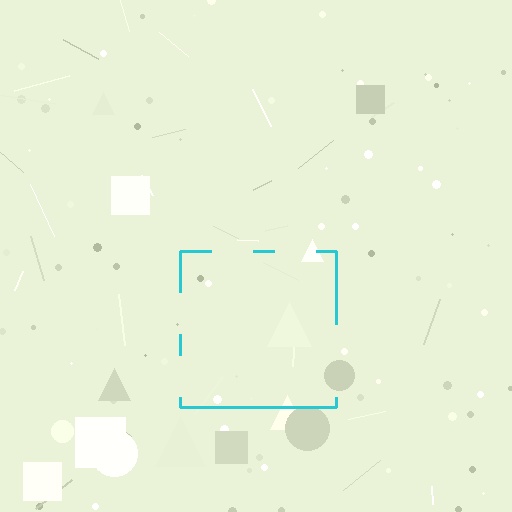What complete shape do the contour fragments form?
The contour fragments form a square.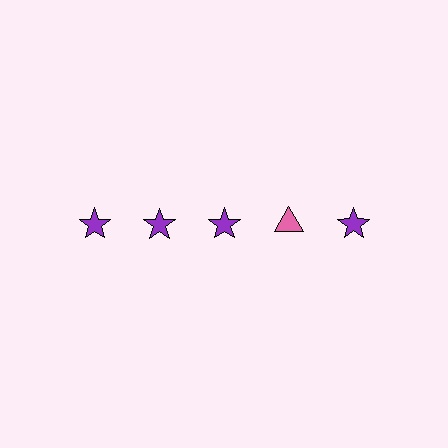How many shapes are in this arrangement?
There are 5 shapes arranged in a grid pattern.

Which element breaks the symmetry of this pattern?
The pink triangle in the top row, second from right column breaks the symmetry. All other shapes are purple stars.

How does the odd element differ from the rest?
It differs in both color (pink instead of purple) and shape (triangle instead of star).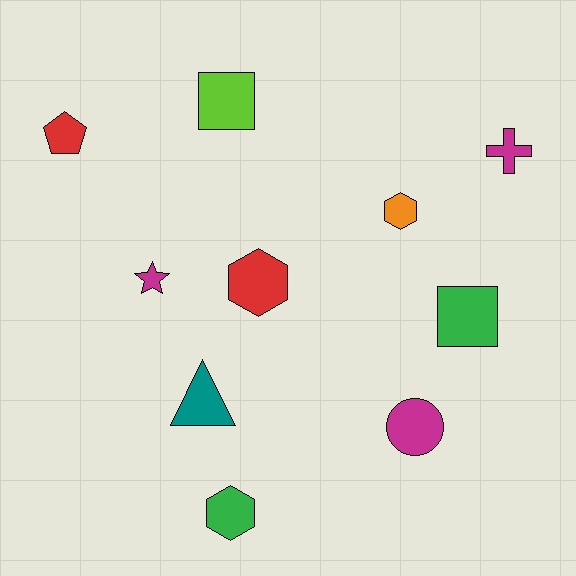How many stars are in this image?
There is 1 star.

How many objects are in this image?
There are 10 objects.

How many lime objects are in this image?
There is 1 lime object.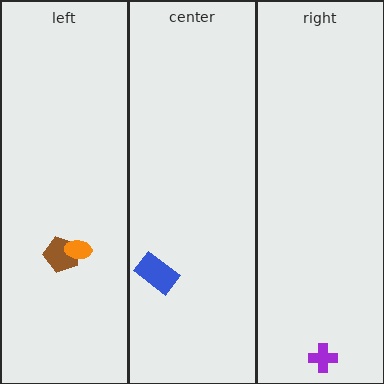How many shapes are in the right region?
1.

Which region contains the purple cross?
The right region.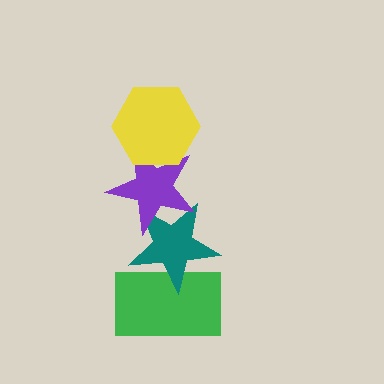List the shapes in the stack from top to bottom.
From top to bottom: the yellow hexagon, the purple star, the teal star, the green rectangle.